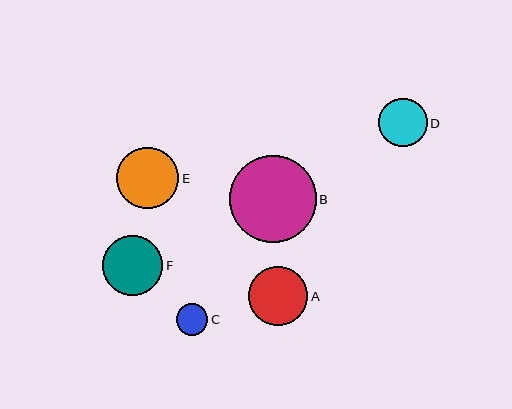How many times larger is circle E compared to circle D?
Circle E is approximately 1.3 times the size of circle D.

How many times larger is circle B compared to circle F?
Circle B is approximately 1.4 times the size of circle F.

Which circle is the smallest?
Circle C is the smallest with a size of approximately 31 pixels.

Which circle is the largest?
Circle B is the largest with a size of approximately 87 pixels.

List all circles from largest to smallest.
From largest to smallest: B, E, F, A, D, C.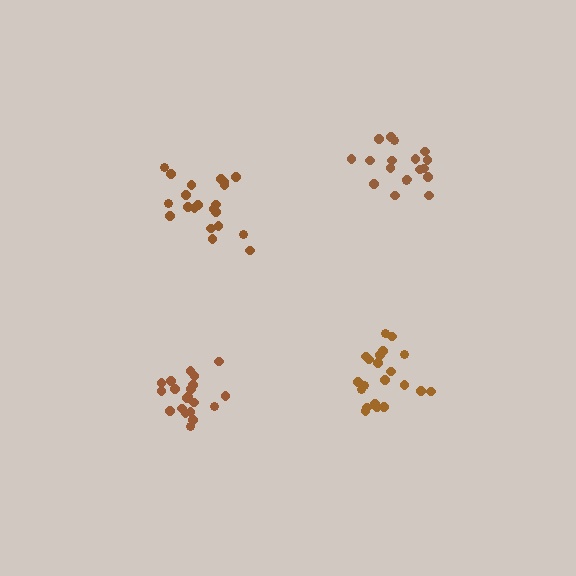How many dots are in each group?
Group 1: 21 dots, Group 2: 18 dots, Group 3: 21 dots, Group 4: 20 dots (80 total).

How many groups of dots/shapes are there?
There are 4 groups.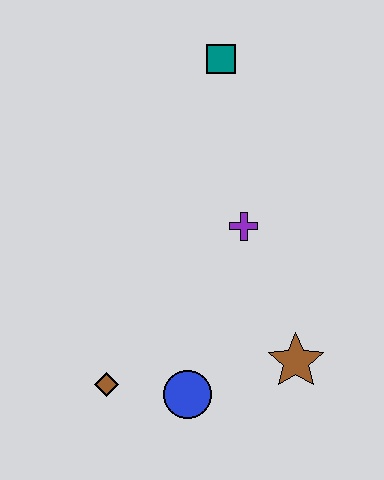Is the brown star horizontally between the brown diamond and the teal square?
No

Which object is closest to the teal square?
The purple cross is closest to the teal square.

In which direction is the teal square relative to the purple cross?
The teal square is above the purple cross.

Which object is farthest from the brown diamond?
The teal square is farthest from the brown diamond.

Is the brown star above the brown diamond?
Yes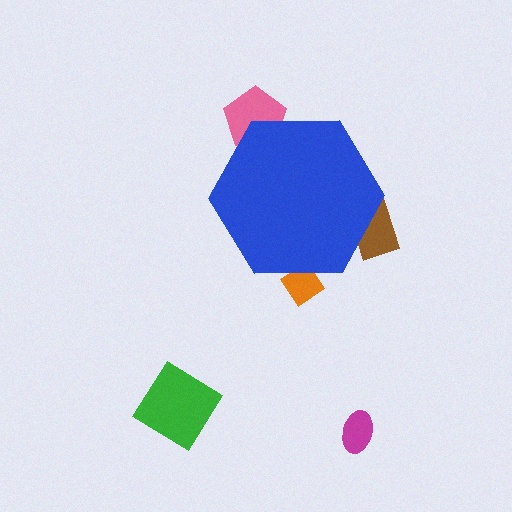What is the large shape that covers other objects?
A blue hexagon.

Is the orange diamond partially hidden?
Yes, the orange diamond is partially hidden behind the blue hexagon.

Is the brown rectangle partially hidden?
Yes, the brown rectangle is partially hidden behind the blue hexagon.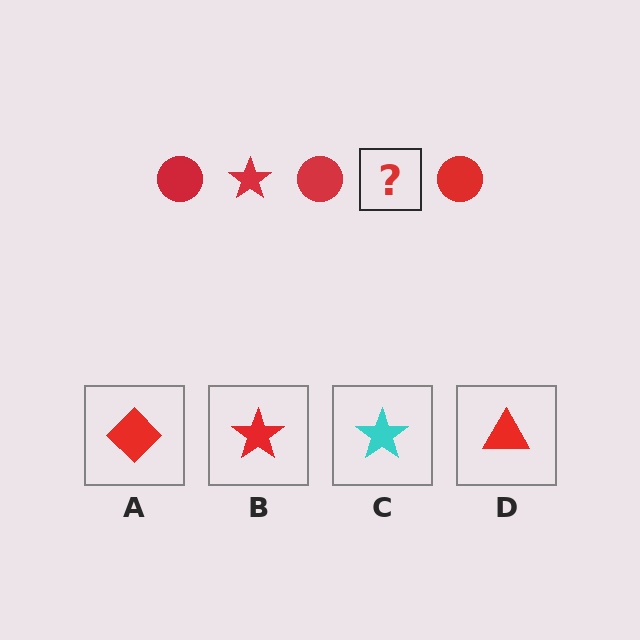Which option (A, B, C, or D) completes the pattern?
B.